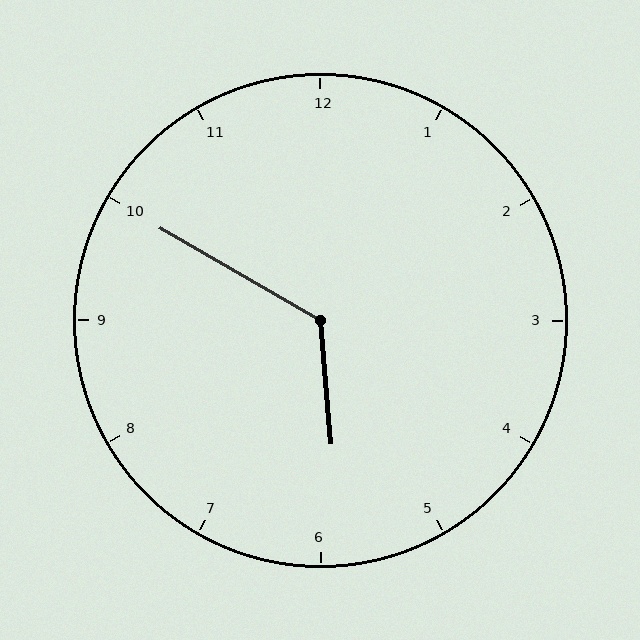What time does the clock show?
5:50.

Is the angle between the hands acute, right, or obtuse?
It is obtuse.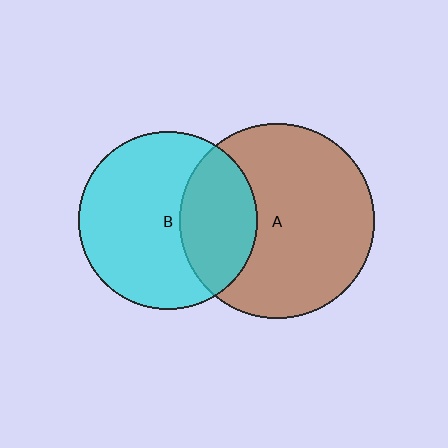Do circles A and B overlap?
Yes.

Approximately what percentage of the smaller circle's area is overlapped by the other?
Approximately 35%.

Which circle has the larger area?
Circle A (brown).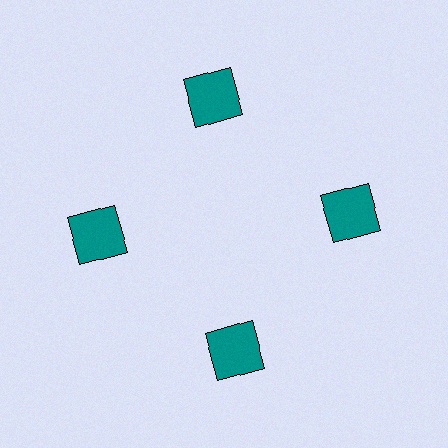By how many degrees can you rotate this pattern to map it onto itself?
The pattern maps onto itself every 90 degrees of rotation.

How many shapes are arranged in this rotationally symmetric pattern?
There are 4 shapes, arranged in 4 groups of 1.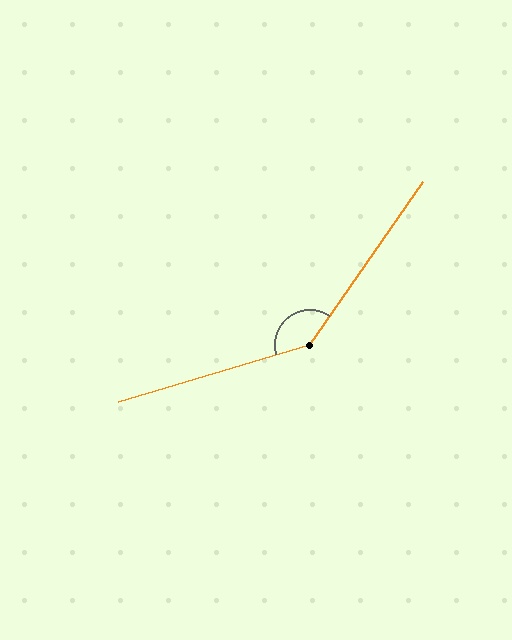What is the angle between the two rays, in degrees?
Approximately 142 degrees.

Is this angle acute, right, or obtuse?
It is obtuse.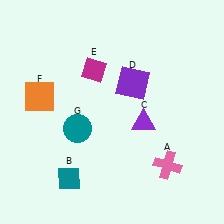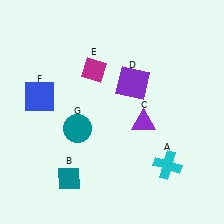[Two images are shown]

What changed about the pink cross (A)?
In Image 1, A is pink. In Image 2, it changed to cyan.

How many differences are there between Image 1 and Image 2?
There are 2 differences between the two images.